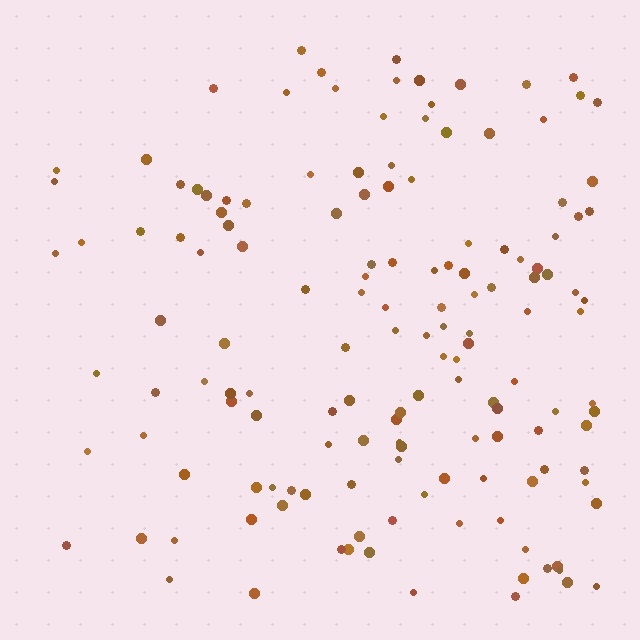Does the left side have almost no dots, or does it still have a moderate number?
Still a moderate number, just noticeably fewer than the right.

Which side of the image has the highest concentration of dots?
The right.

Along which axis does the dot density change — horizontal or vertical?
Horizontal.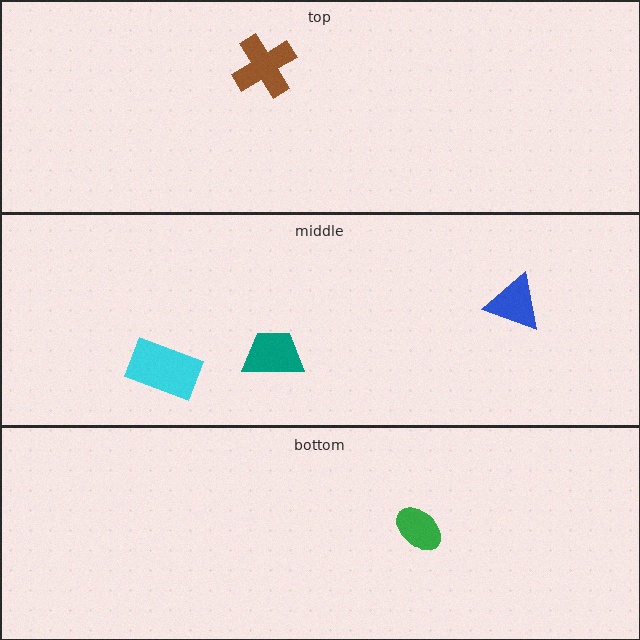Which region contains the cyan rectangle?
The middle region.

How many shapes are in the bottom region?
1.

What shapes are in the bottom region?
The green ellipse.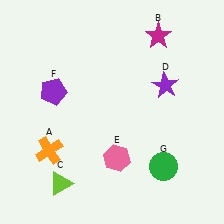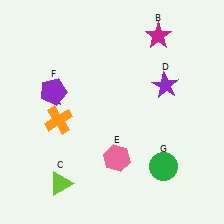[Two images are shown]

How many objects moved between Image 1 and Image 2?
1 object moved between the two images.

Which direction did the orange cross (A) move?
The orange cross (A) moved up.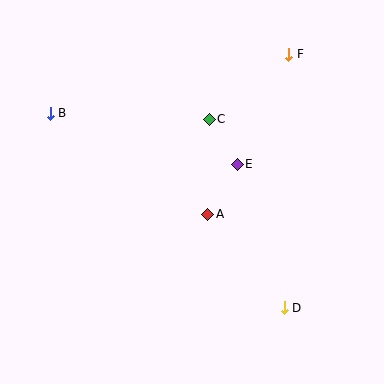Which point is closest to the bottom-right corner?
Point D is closest to the bottom-right corner.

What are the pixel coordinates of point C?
Point C is at (209, 119).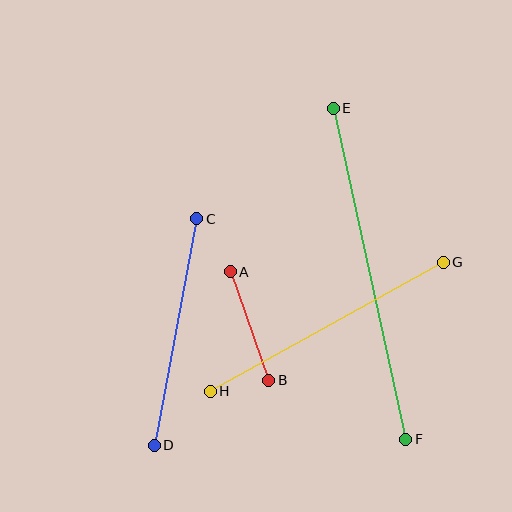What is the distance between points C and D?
The distance is approximately 230 pixels.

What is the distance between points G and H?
The distance is approximately 266 pixels.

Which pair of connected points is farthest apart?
Points E and F are farthest apart.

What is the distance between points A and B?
The distance is approximately 115 pixels.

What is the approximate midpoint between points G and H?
The midpoint is at approximately (327, 327) pixels.